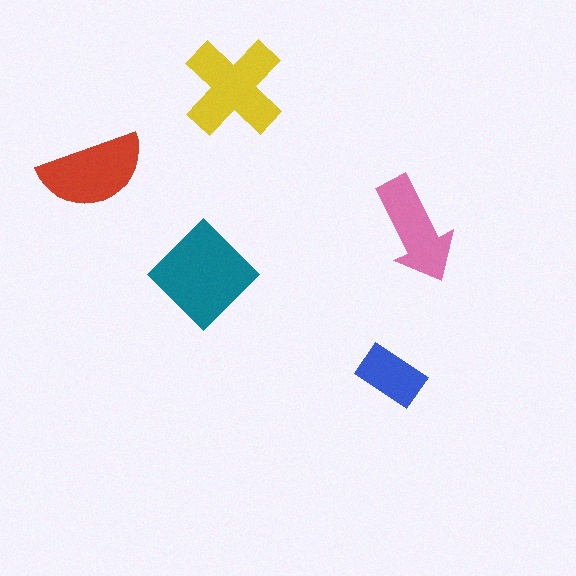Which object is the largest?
The teal diamond.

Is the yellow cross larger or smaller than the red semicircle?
Larger.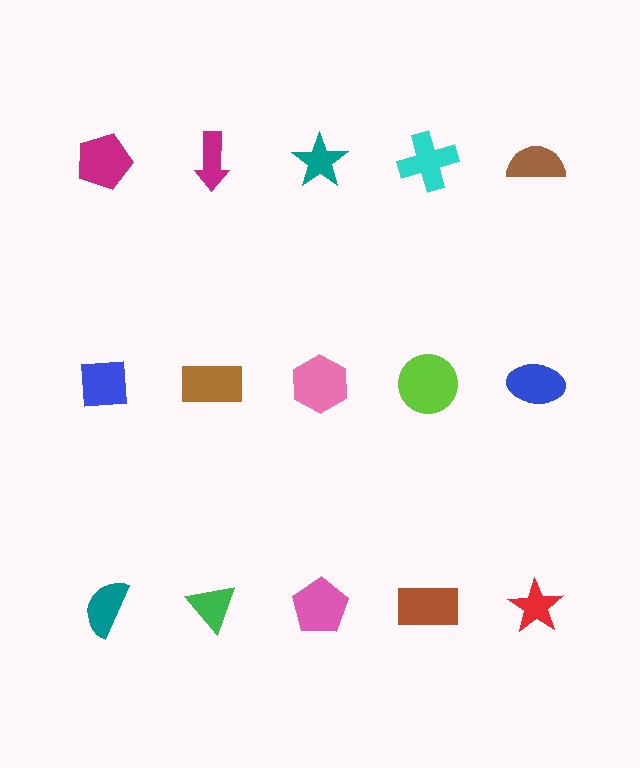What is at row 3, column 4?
A brown rectangle.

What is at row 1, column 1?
A magenta pentagon.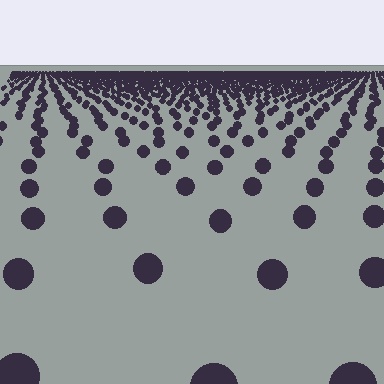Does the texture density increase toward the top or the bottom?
Density increases toward the top.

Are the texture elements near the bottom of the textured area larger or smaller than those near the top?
Larger. Near the bottom, elements are closer to the viewer and appear at a bigger on-screen size.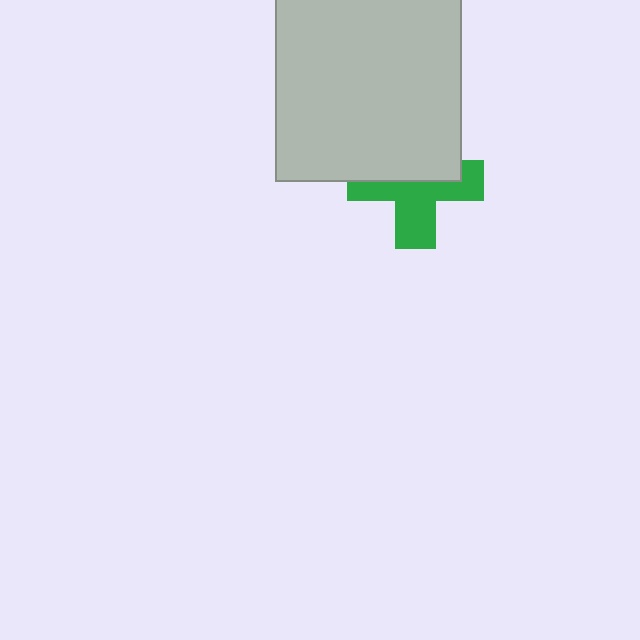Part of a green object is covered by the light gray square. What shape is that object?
It is a cross.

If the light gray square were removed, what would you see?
You would see the complete green cross.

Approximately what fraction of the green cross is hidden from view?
Roughly 46% of the green cross is hidden behind the light gray square.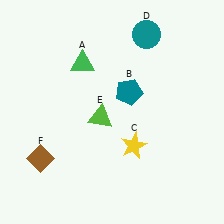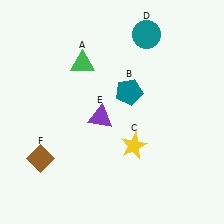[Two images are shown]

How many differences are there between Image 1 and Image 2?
There is 1 difference between the two images.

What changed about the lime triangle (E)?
In Image 1, E is lime. In Image 2, it changed to purple.